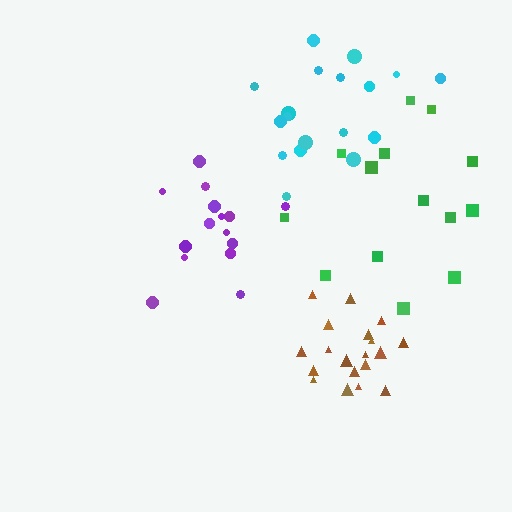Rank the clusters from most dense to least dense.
brown, purple, cyan, green.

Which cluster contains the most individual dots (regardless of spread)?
Brown (19).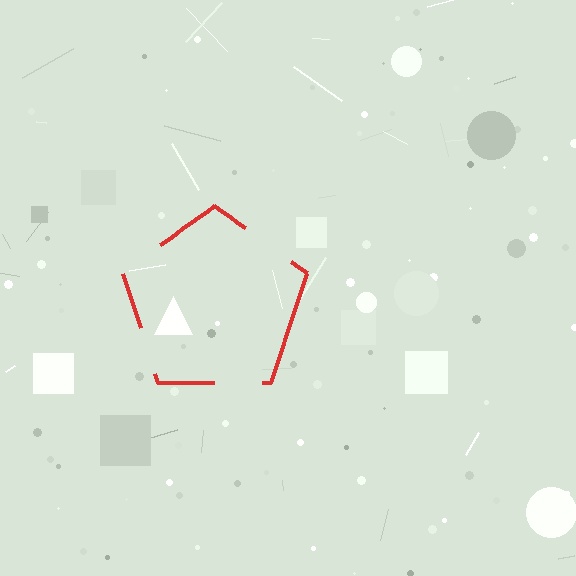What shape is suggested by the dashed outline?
The dashed outline suggests a pentagon.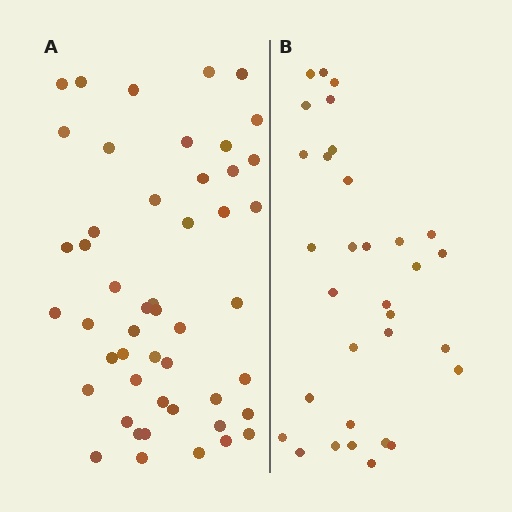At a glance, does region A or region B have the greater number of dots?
Region A (the left region) has more dots.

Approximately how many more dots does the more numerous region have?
Region A has approximately 15 more dots than region B.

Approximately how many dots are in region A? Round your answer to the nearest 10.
About 50 dots. (The exact count is 49, which rounds to 50.)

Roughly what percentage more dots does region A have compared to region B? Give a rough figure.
About 55% more.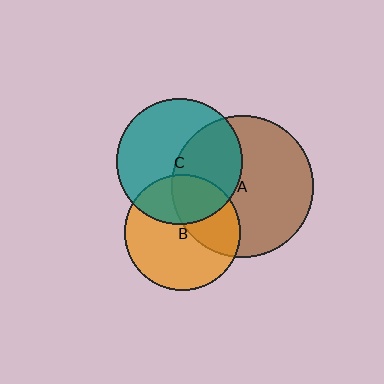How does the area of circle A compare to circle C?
Approximately 1.3 times.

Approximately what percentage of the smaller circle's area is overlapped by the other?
Approximately 30%.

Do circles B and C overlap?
Yes.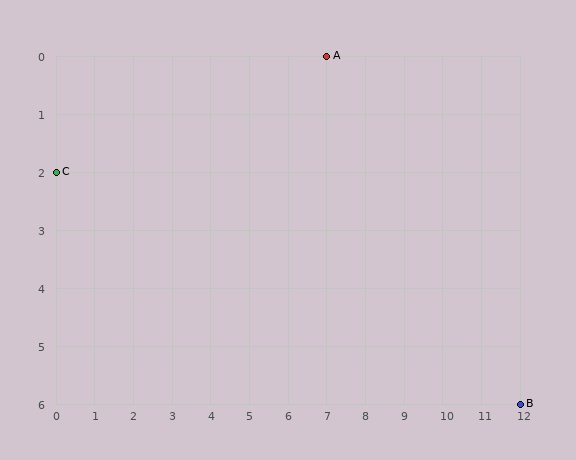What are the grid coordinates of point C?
Point C is at grid coordinates (0, 2).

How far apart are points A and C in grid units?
Points A and C are 7 columns and 2 rows apart (about 7.3 grid units diagonally).